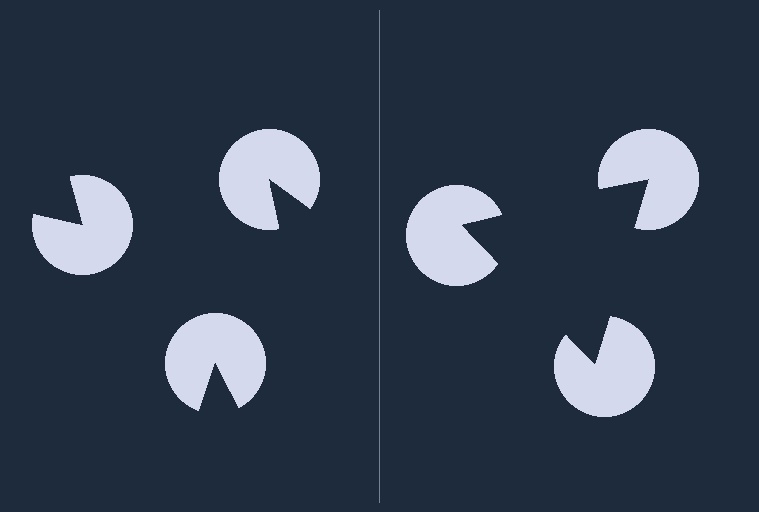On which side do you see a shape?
An illusory triangle appears on the right side. On the left side the wedge cuts are rotated, so no coherent shape forms.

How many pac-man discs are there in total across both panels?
6 — 3 on each side.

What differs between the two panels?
The pac-man discs are positioned identically on both sides; only the wedge orientations differ. On the right they align to a triangle; on the left they are misaligned.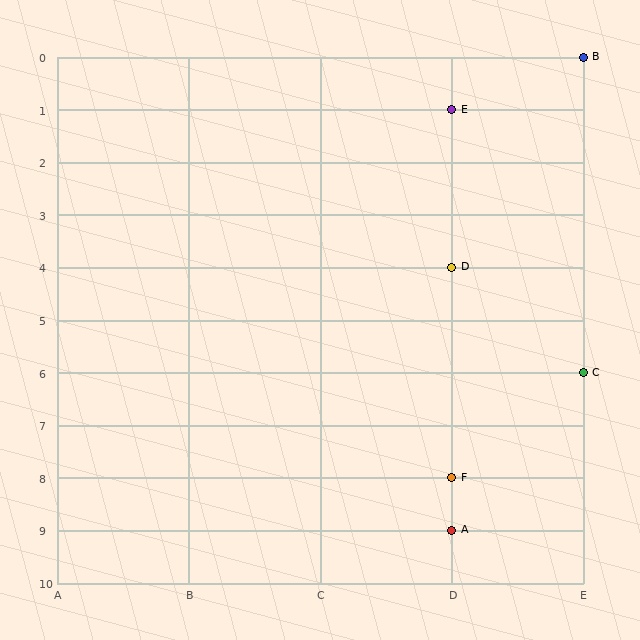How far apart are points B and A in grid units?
Points B and A are 1 column and 9 rows apart (about 9.1 grid units diagonally).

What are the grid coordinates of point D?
Point D is at grid coordinates (D, 4).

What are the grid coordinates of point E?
Point E is at grid coordinates (D, 1).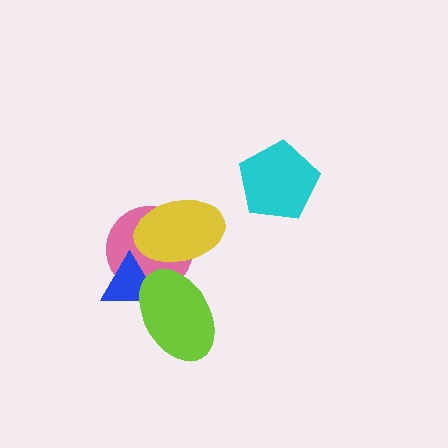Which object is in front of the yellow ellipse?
The lime ellipse is in front of the yellow ellipse.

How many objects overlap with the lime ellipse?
3 objects overlap with the lime ellipse.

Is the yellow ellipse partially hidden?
Yes, it is partially covered by another shape.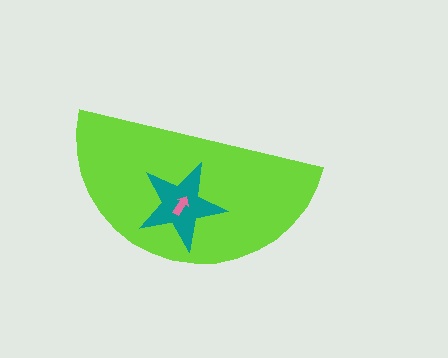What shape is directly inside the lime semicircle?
The teal star.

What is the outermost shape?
The lime semicircle.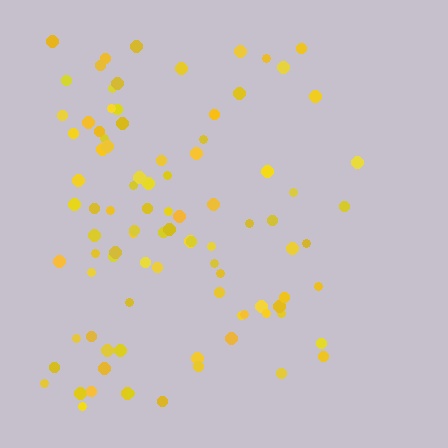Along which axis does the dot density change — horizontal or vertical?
Horizontal.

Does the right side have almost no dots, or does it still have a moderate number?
Still a moderate number, just noticeably fewer than the left.